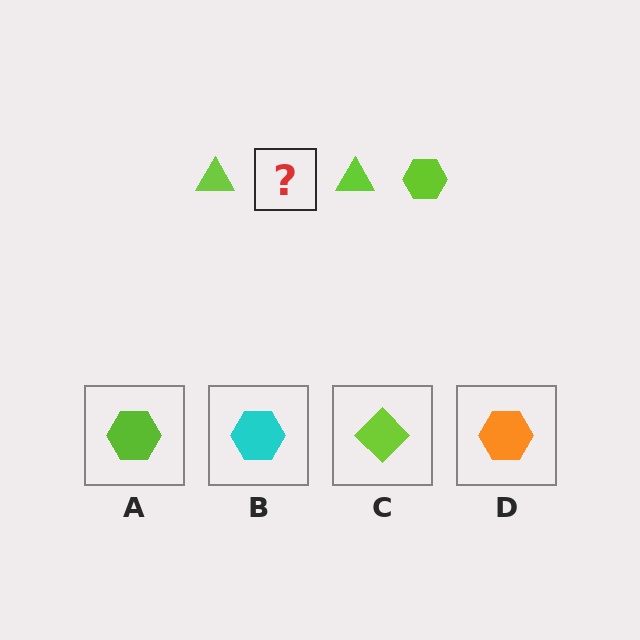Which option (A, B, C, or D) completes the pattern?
A.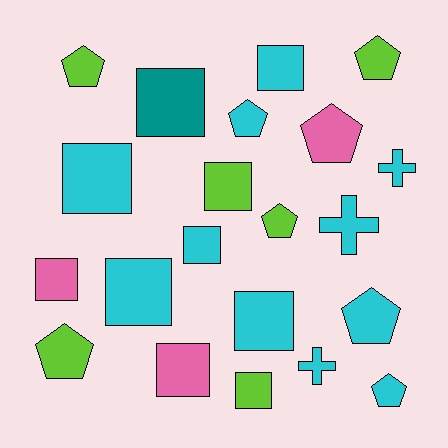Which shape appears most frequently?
Square, with 10 objects.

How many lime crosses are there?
There are no lime crosses.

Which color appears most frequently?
Cyan, with 11 objects.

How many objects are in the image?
There are 21 objects.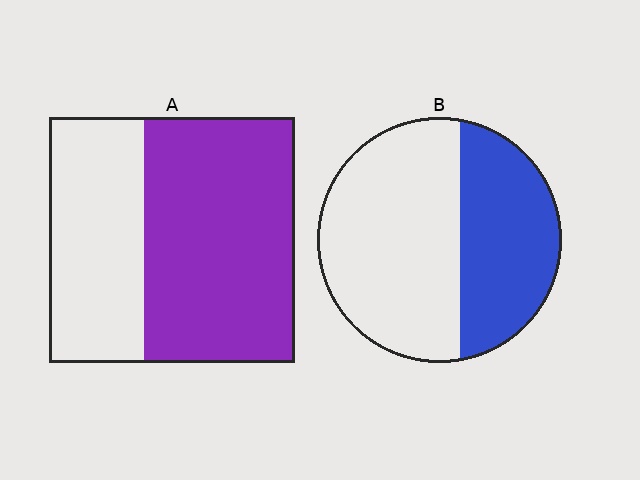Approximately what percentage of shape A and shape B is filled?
A is approximately 60% and B is approximately 40%.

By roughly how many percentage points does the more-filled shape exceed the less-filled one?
By roughly 20 percentage points (A over B).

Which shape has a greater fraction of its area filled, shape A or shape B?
Shape A.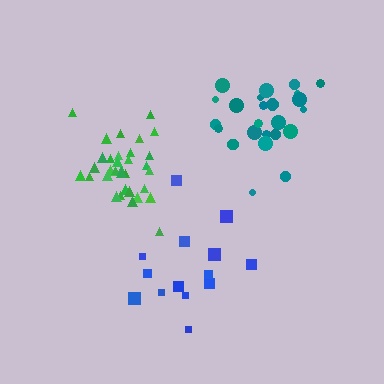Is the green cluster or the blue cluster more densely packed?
Green.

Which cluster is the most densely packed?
Green.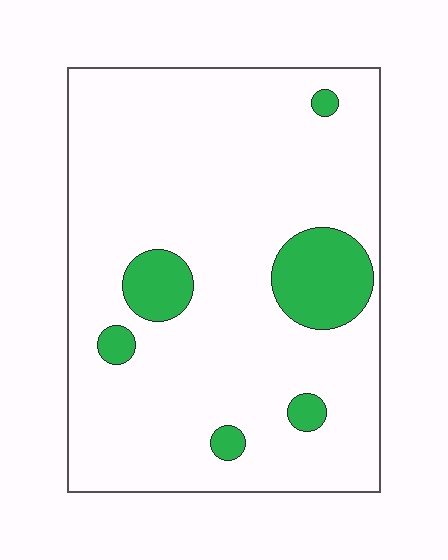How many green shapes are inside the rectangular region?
6.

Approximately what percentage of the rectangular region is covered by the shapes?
Approximately 10%.